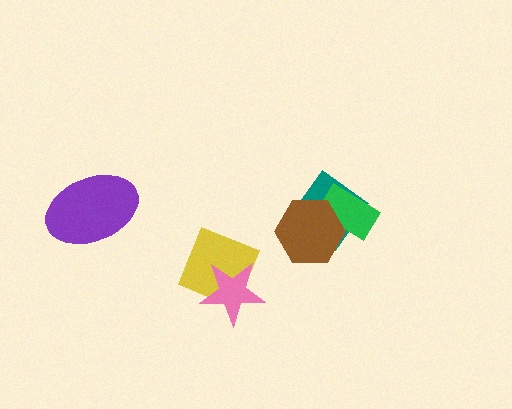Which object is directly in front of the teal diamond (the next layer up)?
The green rectangle is directly in front of the teal diamond.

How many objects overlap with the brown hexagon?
2 objects overlap with the brown hexagon.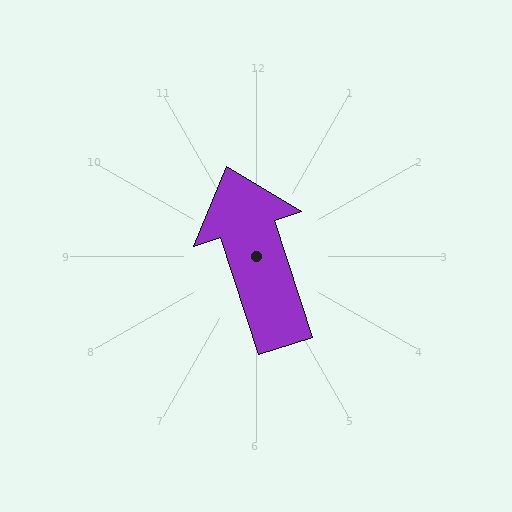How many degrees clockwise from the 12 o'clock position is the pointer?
Approximately 342 degrees.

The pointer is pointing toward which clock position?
Roughly 11 o'clock.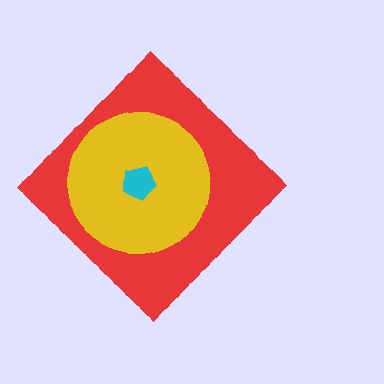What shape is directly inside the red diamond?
The yellow circle.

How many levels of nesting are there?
3.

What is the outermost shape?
The red diamond.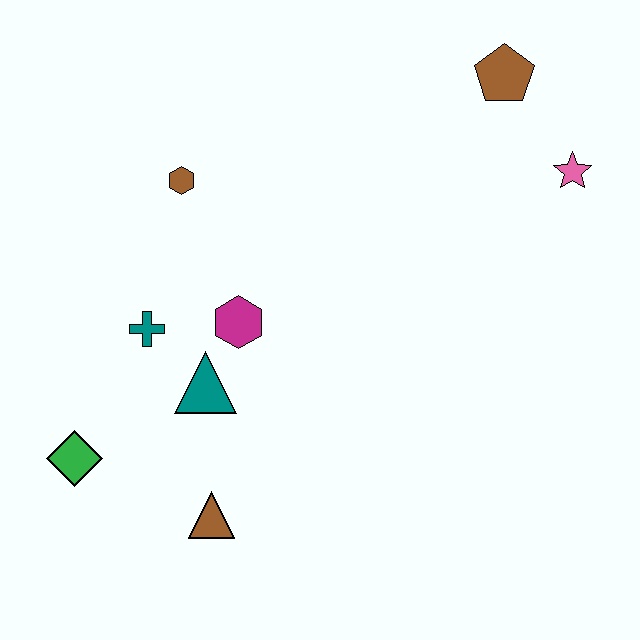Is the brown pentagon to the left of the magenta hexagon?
No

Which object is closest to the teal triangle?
The magenta hexagon is closest to the teal triangle.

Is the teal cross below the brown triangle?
No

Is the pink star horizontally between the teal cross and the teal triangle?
No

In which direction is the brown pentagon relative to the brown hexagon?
The brown pentagon is to the right of the brown hexagon.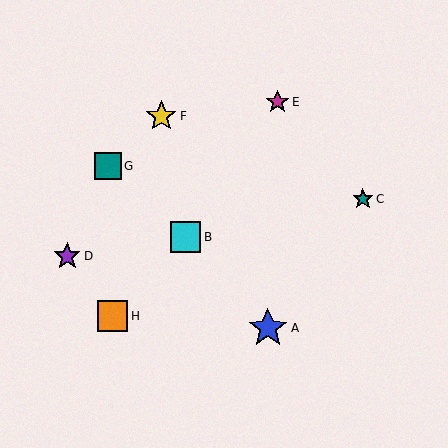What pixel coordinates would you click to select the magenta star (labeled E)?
Click at (278, 102) to select the magenta star E.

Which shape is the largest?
The blue star (labeled A) is the largest.